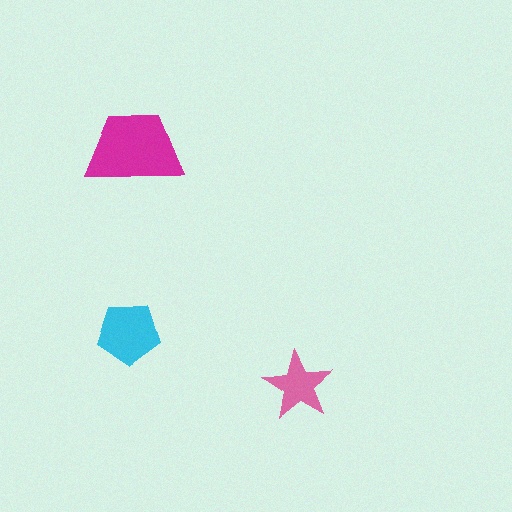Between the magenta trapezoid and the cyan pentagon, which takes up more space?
The magenta trapezoid.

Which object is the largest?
The magenta trapezoid.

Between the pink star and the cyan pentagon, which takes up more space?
The cyan pentagon.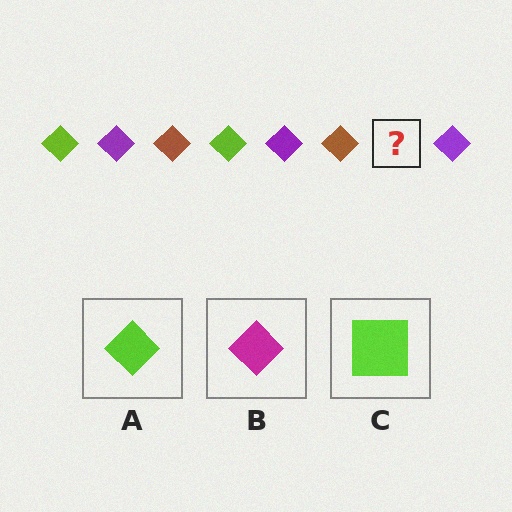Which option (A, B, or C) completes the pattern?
A.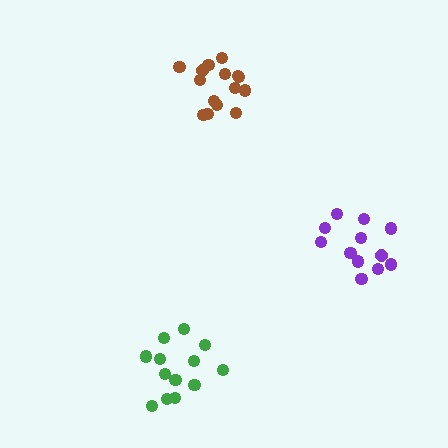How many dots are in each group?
Group 1: 13 dots, Group 2: 12 dots, Group 3: 15 dots (40 total).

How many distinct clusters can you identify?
There are 3 distinct clusters.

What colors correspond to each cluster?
The clusters are colored: green, purple, brown.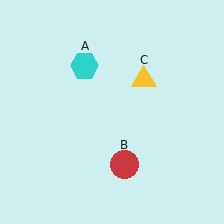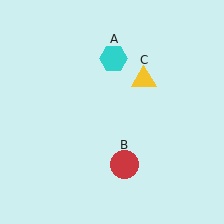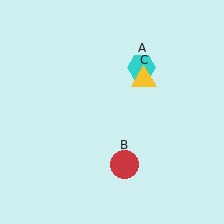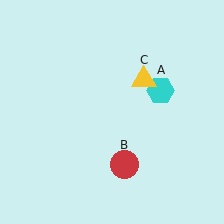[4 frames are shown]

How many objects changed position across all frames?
1 object changed position: cyan hexagon (object A).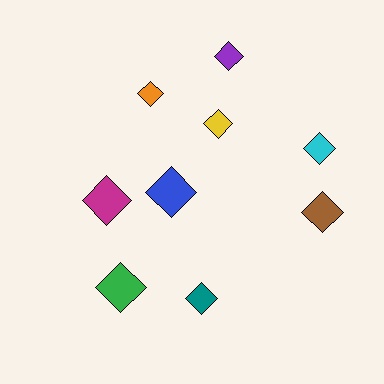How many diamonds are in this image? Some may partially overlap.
There are 9 diamonds.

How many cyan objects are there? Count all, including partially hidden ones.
There is 1 cyan object.